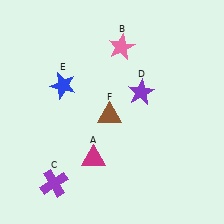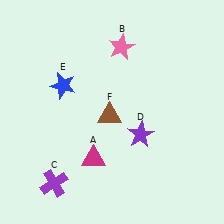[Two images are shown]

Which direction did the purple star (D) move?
The purple star (D) moved down.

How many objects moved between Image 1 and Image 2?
1 object moved between the two images.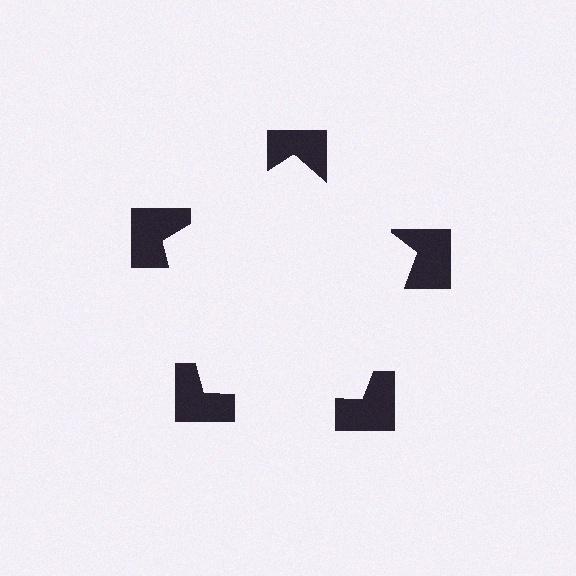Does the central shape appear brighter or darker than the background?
It typically appears slightly brighter than the background, even though no actual brightness change is drawn.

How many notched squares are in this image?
There are 5 — one at each vertex of the illusory pentagon.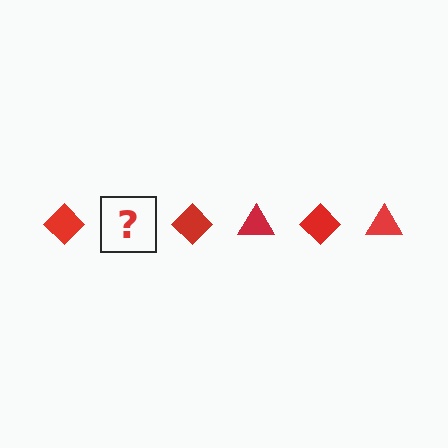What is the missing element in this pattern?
The missing element is a red triangle.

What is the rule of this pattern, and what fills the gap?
The rule is that the pattern cycles through diamond, triangle shapes in red. The gap should be filled with a red triangle.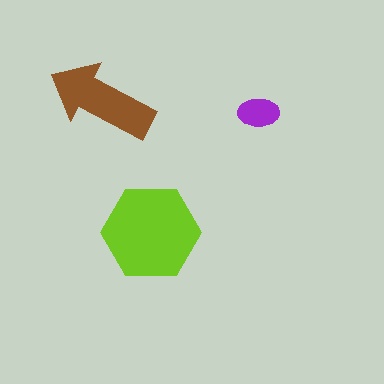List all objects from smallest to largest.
The purple ellipse, the brown arrow, the lime hexagon.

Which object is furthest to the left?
The brown arrow is leftmost.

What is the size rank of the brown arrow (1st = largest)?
2nd.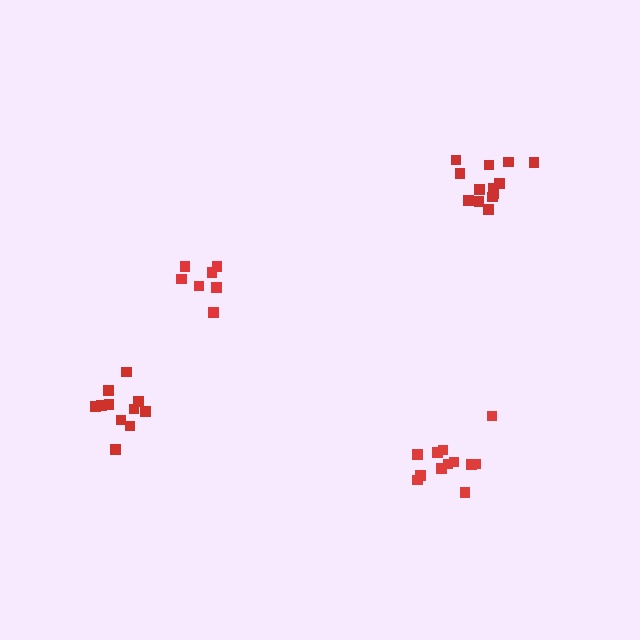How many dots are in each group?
Group 1: 7 dots, Group 2: 13 dots, Group 3: 12 dots, Group 4: 11 dots (43 total).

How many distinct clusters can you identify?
There are 4 distinct clusters.